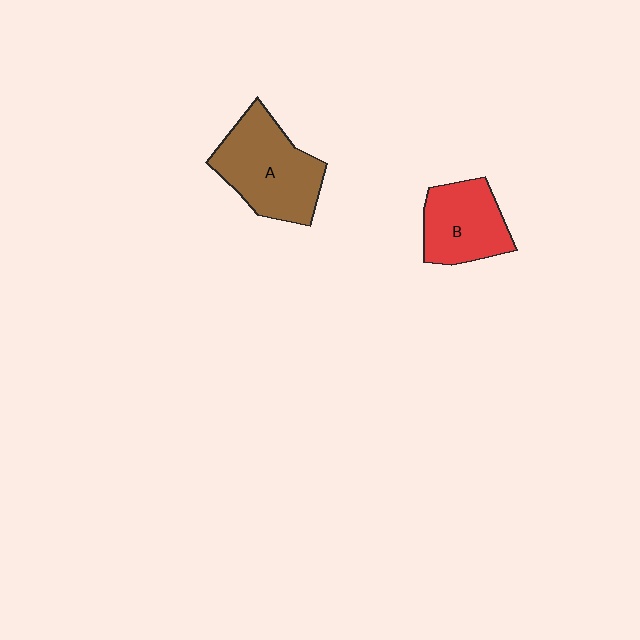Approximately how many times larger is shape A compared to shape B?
Approximately 1.4 times.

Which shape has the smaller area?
Shape B (red).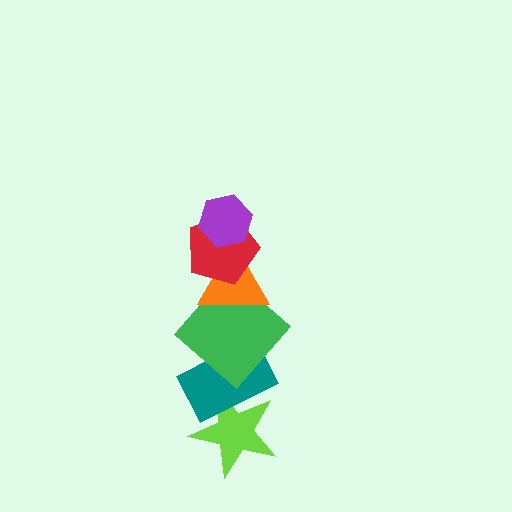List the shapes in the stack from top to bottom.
From top to bottom: the purple hexagon, the red pentagon, the orange triangle, the green diamond, the teal rectangle, the lime star.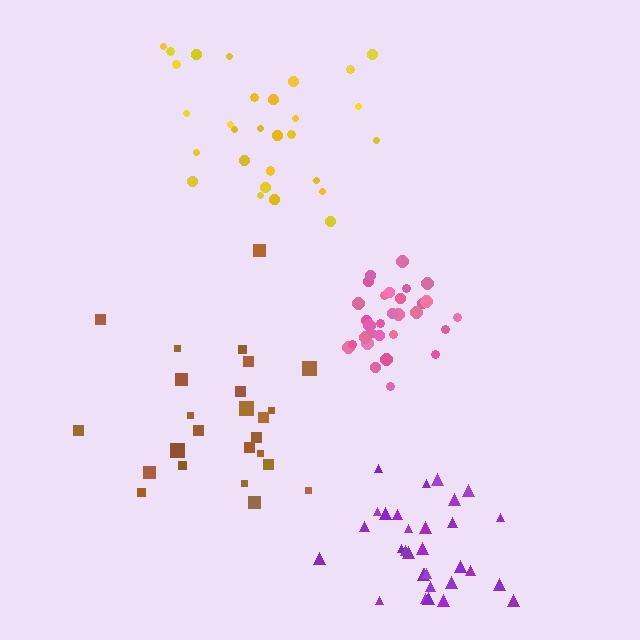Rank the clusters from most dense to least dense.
pink, purple, brown, yellow.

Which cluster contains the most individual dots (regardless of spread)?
Purple (31).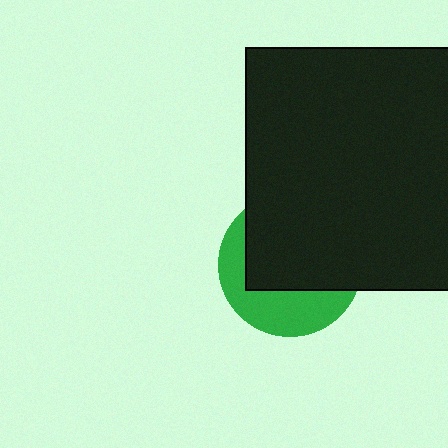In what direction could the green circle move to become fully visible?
The green circle could move down. That would shift it out from behind the black square entirely.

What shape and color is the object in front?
The object in front is a black square.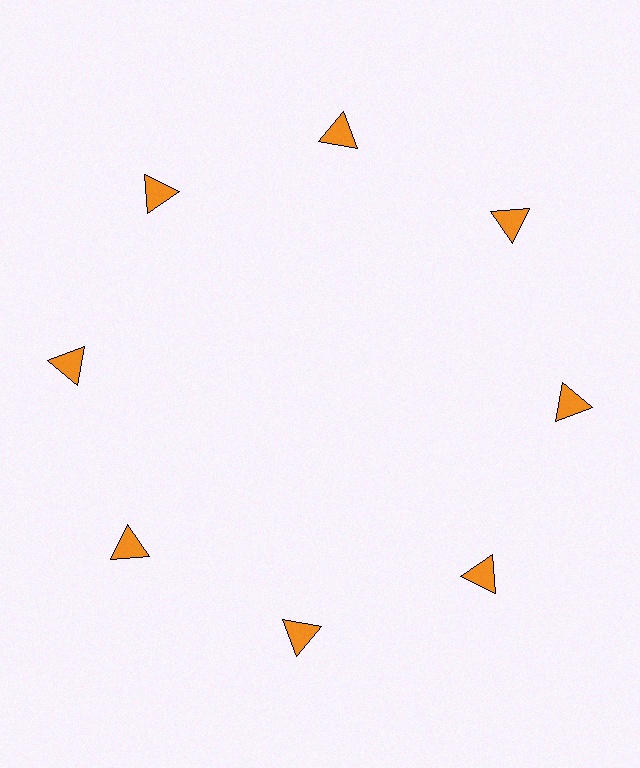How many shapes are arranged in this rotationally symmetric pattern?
There are 8 shapes, arranged in 8 groups of 1.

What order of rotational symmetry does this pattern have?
This pattern has 8-fold rotational symmetry.